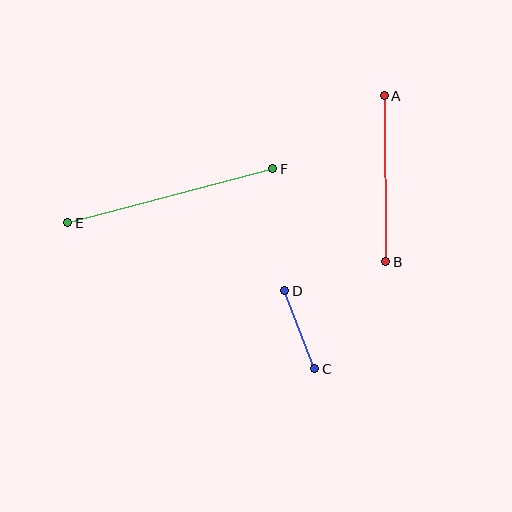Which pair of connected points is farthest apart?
Points E and F are farthest apart.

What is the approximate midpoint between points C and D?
The midpoint is at approximately (300, 330) pixels.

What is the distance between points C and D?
The distance is approximately 84 pixels.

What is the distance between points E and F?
The distance is approximately 212 pixels.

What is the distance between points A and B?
The distance is approximately 166 pixels.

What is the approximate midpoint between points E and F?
The midpoint is at approximately (170, 196) pixels.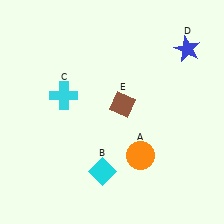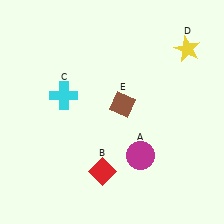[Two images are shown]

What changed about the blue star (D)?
In Image 1, D is blue. In Image 2, it changed to yellow.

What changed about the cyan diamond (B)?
In Image 1, B is cyan. In Image 2, it changed to red.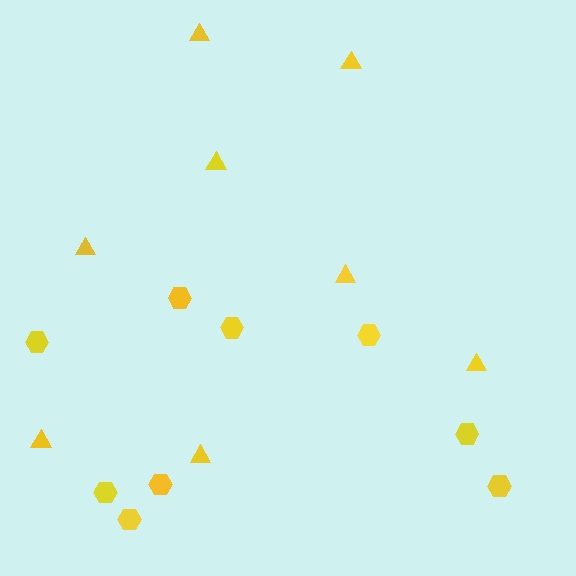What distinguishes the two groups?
There are 2 groups: one group of hexagons (9) and one group of triangles (8).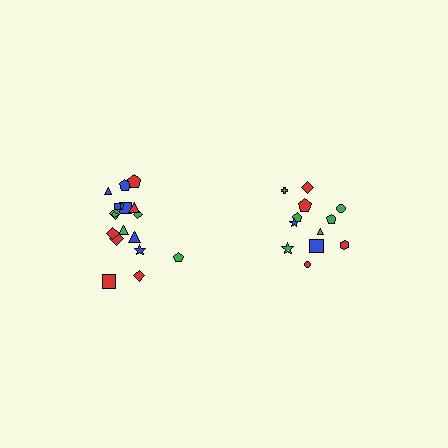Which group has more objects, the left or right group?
The left group.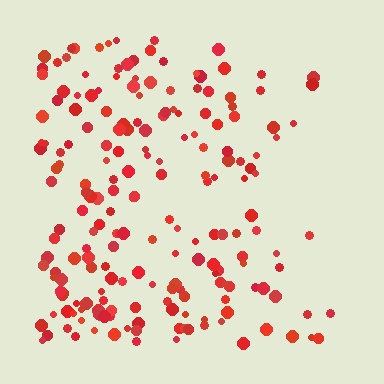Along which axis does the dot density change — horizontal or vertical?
Horizontal.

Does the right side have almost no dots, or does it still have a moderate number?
Still a moderate number, just noticeably fewer than the left.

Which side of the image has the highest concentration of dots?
The left.